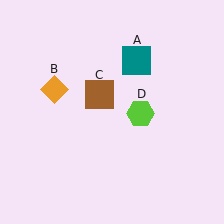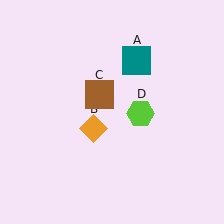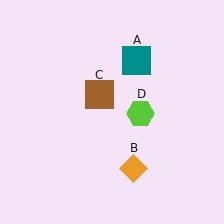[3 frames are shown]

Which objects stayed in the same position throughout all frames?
Teal square (object A) and brown square (object C) and lime hexagon (object D) remained stationary.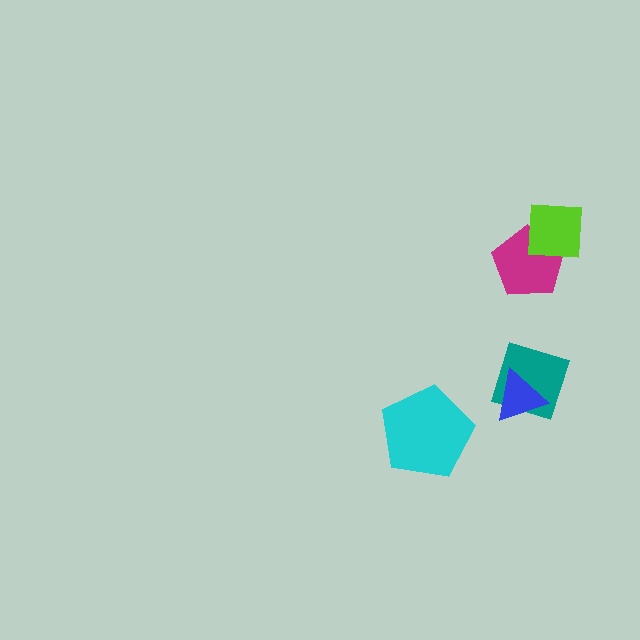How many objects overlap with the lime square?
1 object overlaps with the lime square.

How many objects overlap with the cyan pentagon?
0 objects overlap with the cyan pentagon.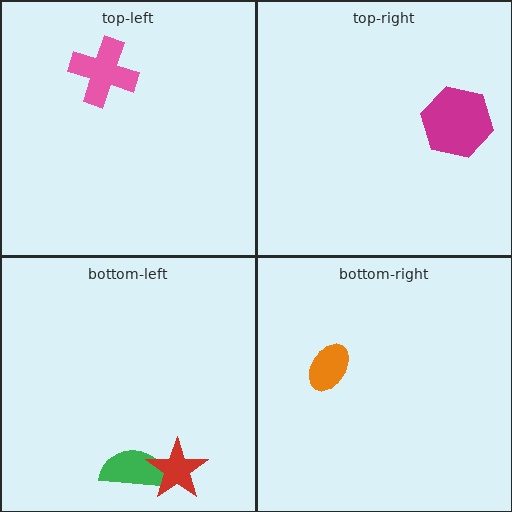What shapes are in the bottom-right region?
The orange ellipse.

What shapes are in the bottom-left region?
The green semicircle, the red star.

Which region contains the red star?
The bottom-left region.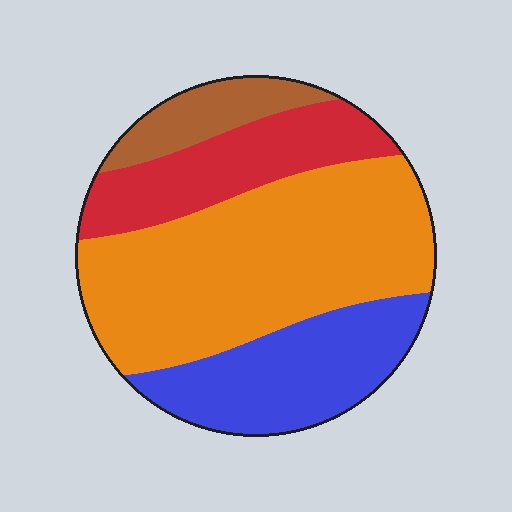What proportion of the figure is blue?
Blue covers about 25% of the figure.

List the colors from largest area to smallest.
From largest to smallest: orange, blue, red, brown.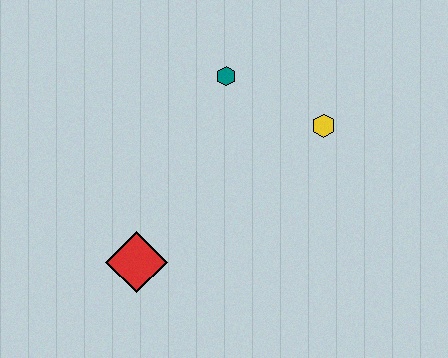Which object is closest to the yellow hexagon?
The teal hexagon is closest to the yellow hexagon.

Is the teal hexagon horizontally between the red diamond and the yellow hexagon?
Yes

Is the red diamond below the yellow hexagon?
Yes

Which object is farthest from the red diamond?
The yellow hexagon is farthest from the red diamond.